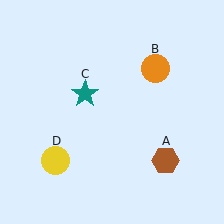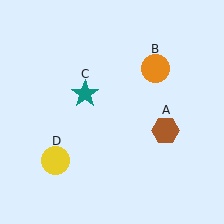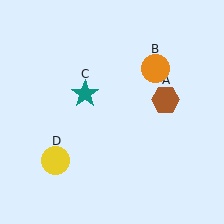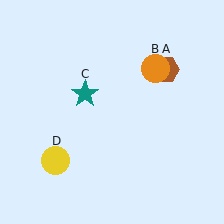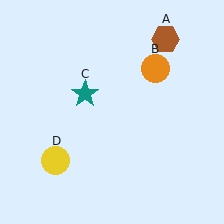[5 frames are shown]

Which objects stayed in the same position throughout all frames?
Orange circle (object B) and teal star (object C) and yellow circle (object D) remained stationary.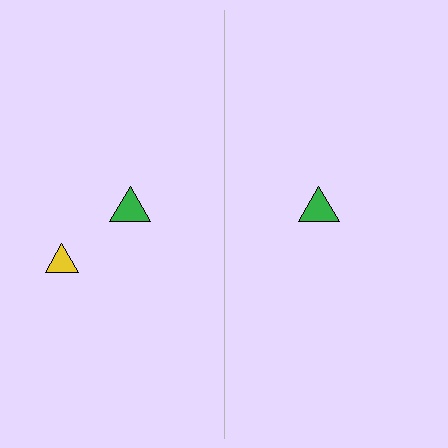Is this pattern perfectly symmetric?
No, the pattern is not perfectly symmetric. A yellow triangle is missing from the right side.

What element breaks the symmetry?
A yellow triangle is missing from the right side.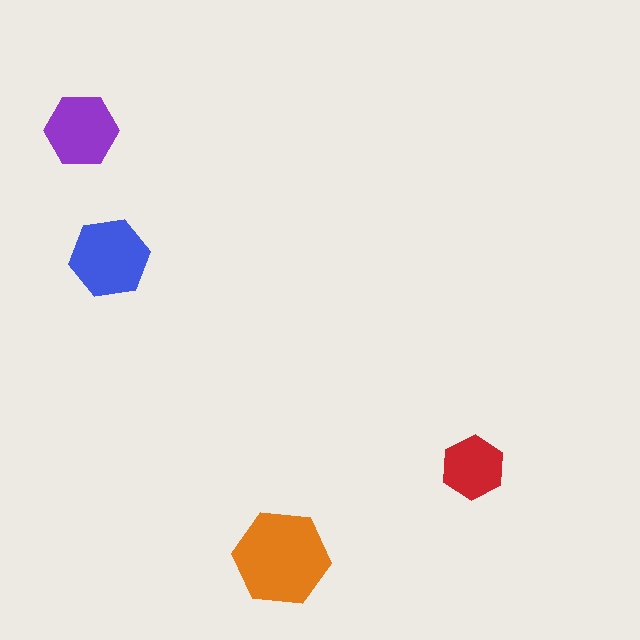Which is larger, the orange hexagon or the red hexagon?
The orange one.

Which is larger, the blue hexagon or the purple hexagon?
The blue one.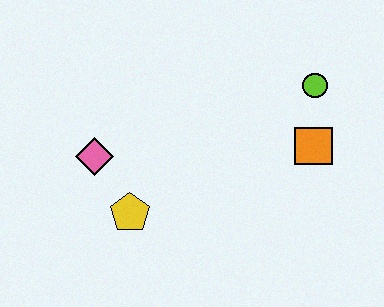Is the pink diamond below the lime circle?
Yes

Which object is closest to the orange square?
The lime circle is closest to the orange square.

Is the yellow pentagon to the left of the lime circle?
Yes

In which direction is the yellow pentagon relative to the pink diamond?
The yellow pentagon is below the pink diamond.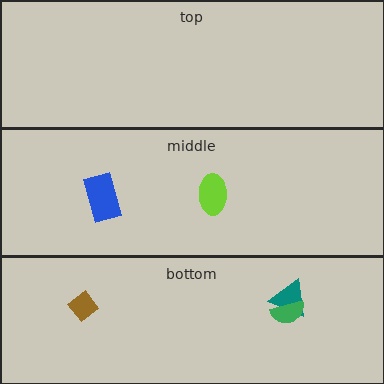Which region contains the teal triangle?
The bottom region.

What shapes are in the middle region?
The blue rectangle, the lime ellipse.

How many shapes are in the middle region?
2.